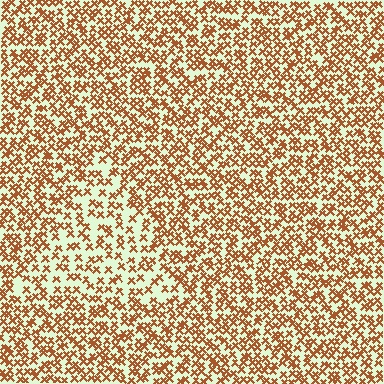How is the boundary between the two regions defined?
The boundary is defined by a change in element density (approximately 1.7x ratio). All elements are the same color, size, and shape.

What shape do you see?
I see a triangle.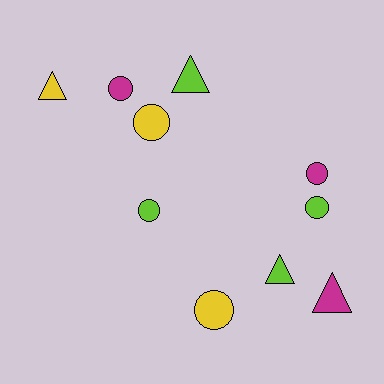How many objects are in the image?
There are 10 objects.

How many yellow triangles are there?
There is 1 yellow triangle.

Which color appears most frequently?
Lime, with 4 objects.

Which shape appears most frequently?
Circle, with 6 objects.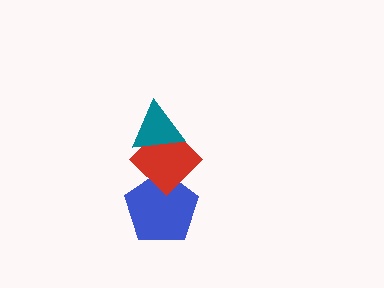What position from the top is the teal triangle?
The teal triangle is 1st from the top.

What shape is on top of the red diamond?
The teal triangle is on top of the red diamond.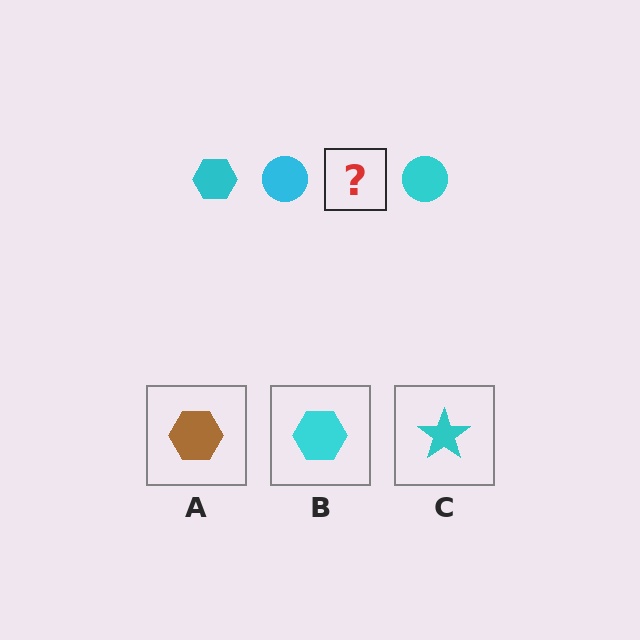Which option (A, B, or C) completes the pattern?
B.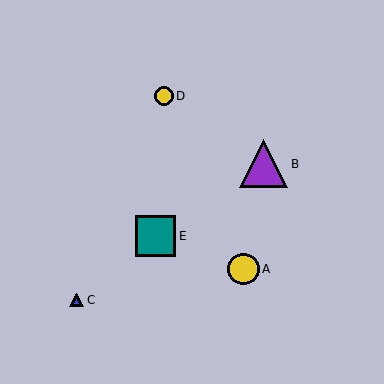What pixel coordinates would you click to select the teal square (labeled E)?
Click at (156, 236) to select the teal square E.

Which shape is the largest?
The purple triangle (labeled B) is the largest.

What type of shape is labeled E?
Shape E is a teal square.